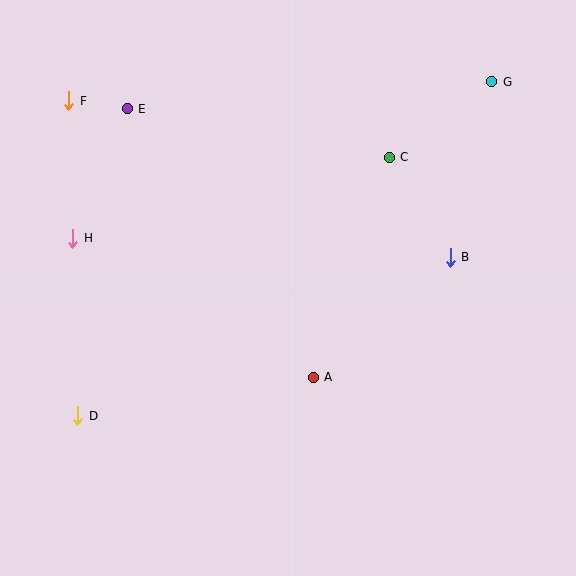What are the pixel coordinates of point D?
Point D is at (78, 416).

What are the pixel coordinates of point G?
Point G is at (492, 82).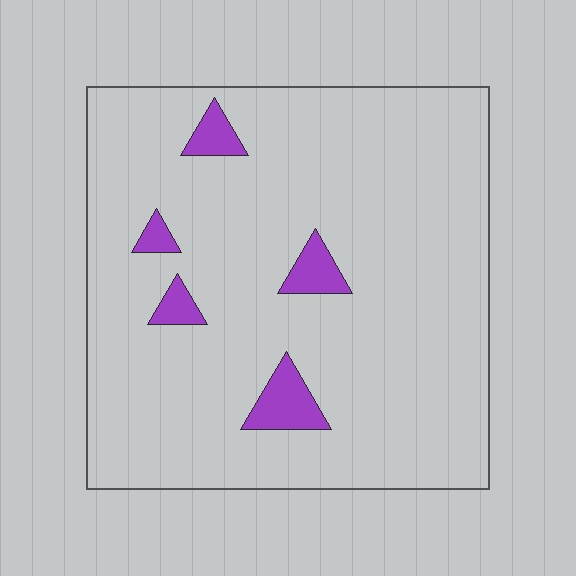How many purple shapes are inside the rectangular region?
5.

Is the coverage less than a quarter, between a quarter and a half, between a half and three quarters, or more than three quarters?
Less than a quarter.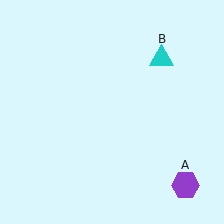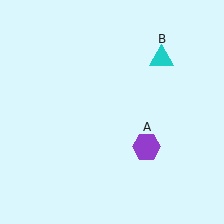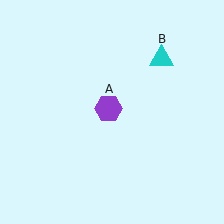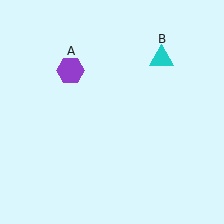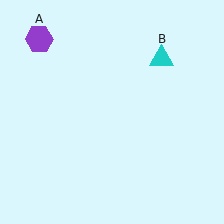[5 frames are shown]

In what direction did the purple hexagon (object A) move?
The purple hexagon (object A) moved up and to the left.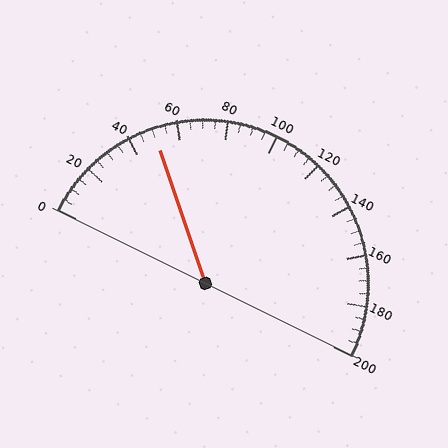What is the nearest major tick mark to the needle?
The nearest major tick mark is 40.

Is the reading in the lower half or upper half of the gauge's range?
The reading is in the lower half of the range (0 to 200).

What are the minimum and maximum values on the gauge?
The gauge ranges from 0 to 200.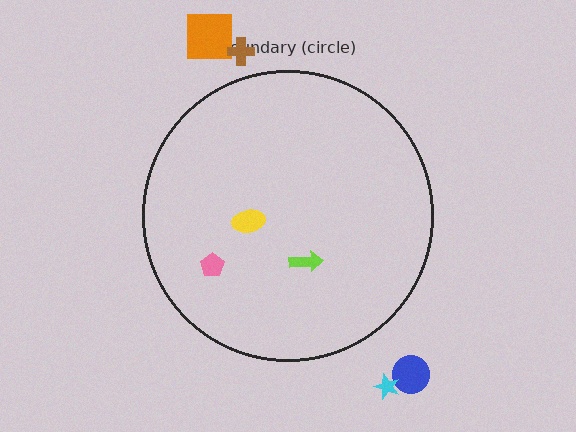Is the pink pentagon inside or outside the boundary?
Inside.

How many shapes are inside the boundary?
3 inside, 4 outside.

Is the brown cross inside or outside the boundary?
Outside.